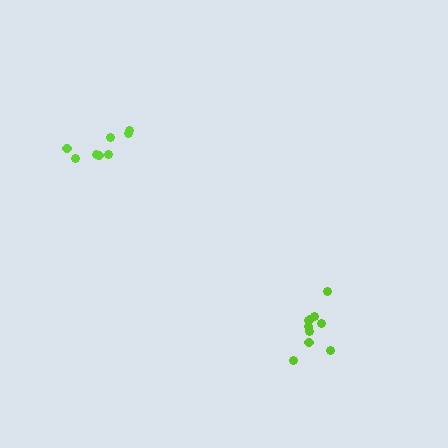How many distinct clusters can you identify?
There are 2 distinct clusters.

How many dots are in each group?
Group 1: 10 dots, Group 2: 8 dots (18 total).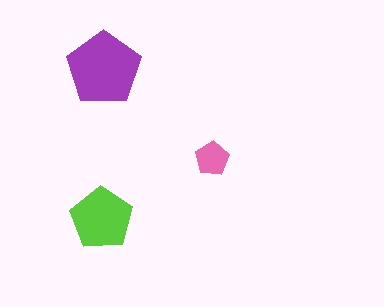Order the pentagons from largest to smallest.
the purple one, the lime one, the pink one.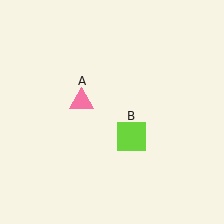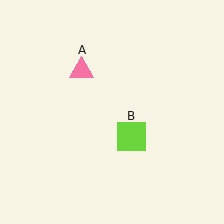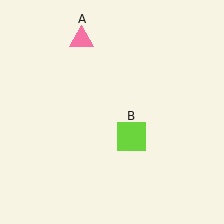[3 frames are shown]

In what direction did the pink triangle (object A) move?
The pink triangle (object A) moved up.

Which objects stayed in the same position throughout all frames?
Lime square (object B) remained stationary.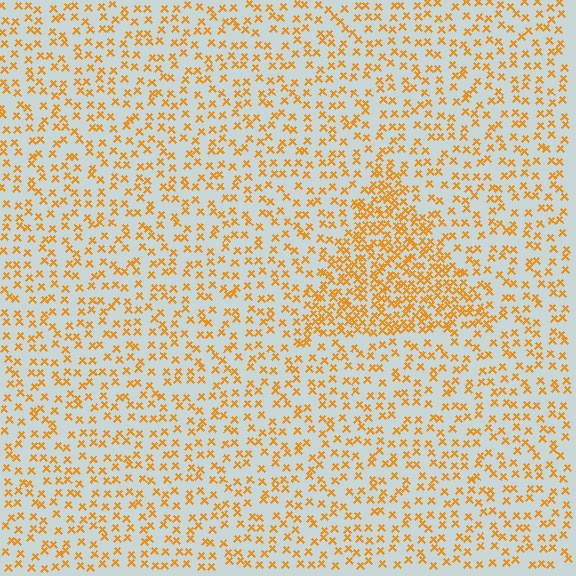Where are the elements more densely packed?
The elements are more densely packed inside the triangle boundary.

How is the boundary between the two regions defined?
The boundary is defined by a change in element density (approximately 2.2x ratio). All elements are the same color, size, and shape.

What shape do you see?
I see a triangle.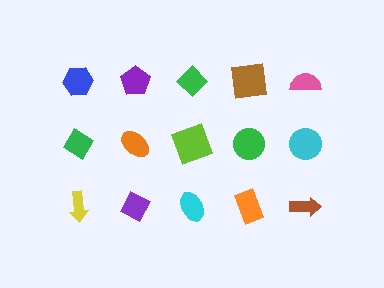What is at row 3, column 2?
A purple diamond.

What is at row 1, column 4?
A brown square.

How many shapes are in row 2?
5 shapes.